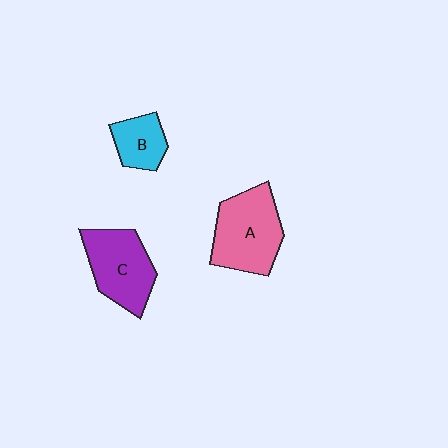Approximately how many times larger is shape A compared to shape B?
Approximately 2.1 times.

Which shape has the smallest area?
Shape B (cyan).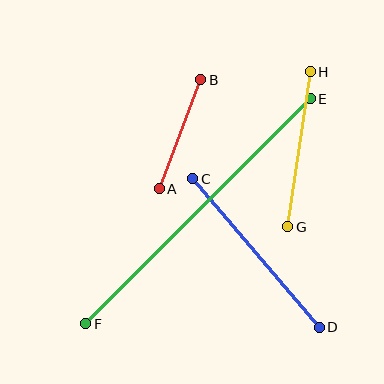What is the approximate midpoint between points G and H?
The midpoint is at approximately (299, 149) pixels.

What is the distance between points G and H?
The distance is approximately 156 pixels.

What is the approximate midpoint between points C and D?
The midpoint is at approximately (256, 253) pixels.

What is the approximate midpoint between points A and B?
The midpoint is at approximately (180, 134) pixels.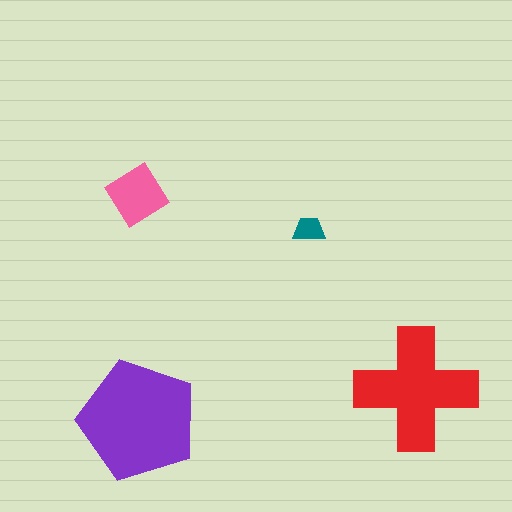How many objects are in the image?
There are 4 objects in the image.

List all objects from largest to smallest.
The purple pentagon, the red cross, the pink diamond, the teal trapezoid.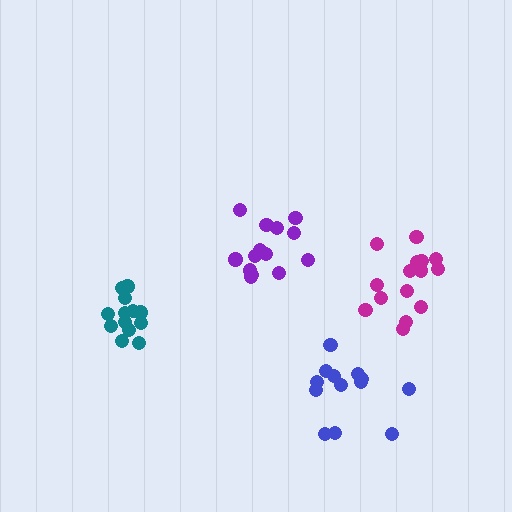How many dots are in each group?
Group 1: 13 dots, Group 2: 14 dots, Group 3: 13 dots, Group 4: 15 dots (55 total).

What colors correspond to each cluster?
The clusters are colored: blue, purple, teal, magenta.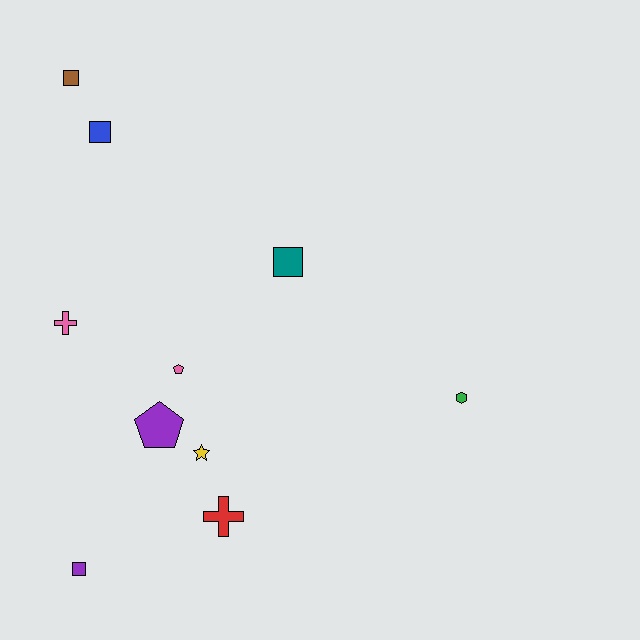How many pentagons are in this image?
There are 2 pentagons.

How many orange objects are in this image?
There are no orange objects.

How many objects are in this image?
There are 10 objects.